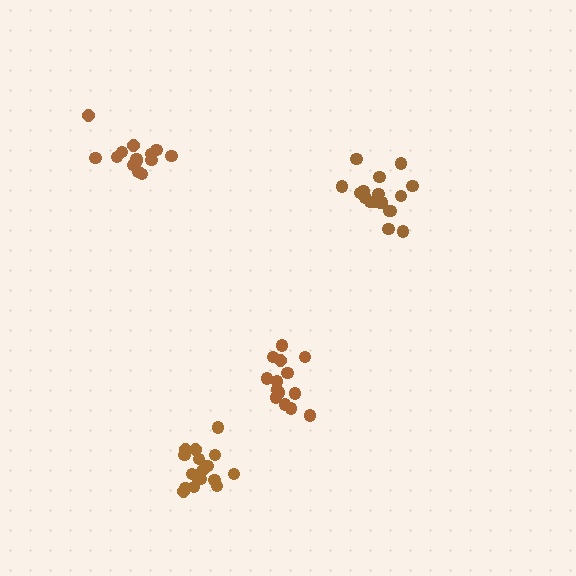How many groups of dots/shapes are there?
There are 4 groups.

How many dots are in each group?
Group 1: 14 dots, Group 2: 18 dots, Group 3: 14 dots, Group 4: 17 dots (63 total).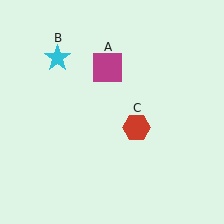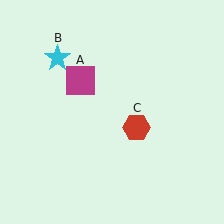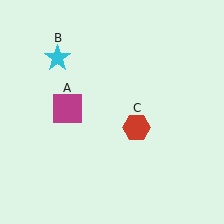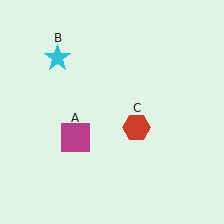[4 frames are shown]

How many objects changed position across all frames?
1 object changed position: magenta square (object A).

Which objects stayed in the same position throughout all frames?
Cyan star (object B) and red hexagon (object C) remained stationary.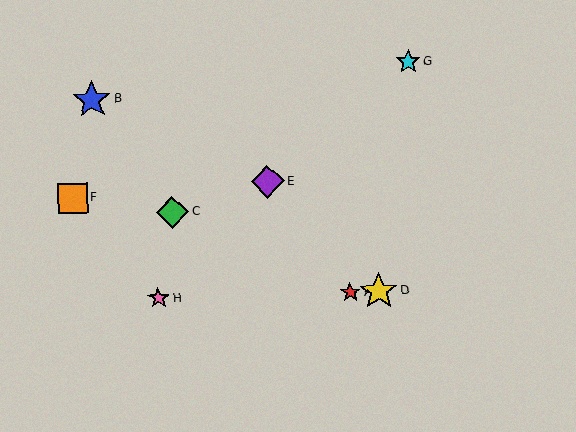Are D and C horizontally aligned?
No, D is at y≈291 and C is at y≈212.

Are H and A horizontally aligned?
Yes, both are at y≈298.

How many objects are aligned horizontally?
3 objects (A, D, H) are aligned horizontally.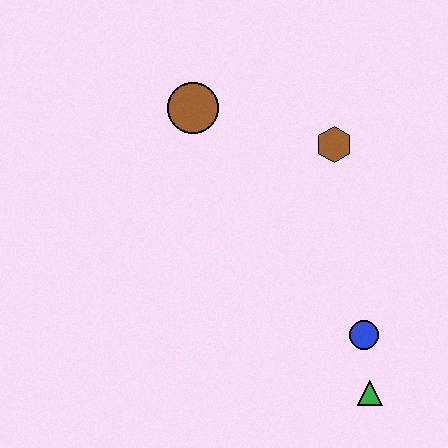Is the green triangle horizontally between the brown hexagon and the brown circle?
No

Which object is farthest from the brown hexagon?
The green triangle is farthest from the brown hexagon.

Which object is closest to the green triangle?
The blue circle is closest to the green triangle.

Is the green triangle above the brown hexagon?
No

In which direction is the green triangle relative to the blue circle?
The green triangle is below the blue circle.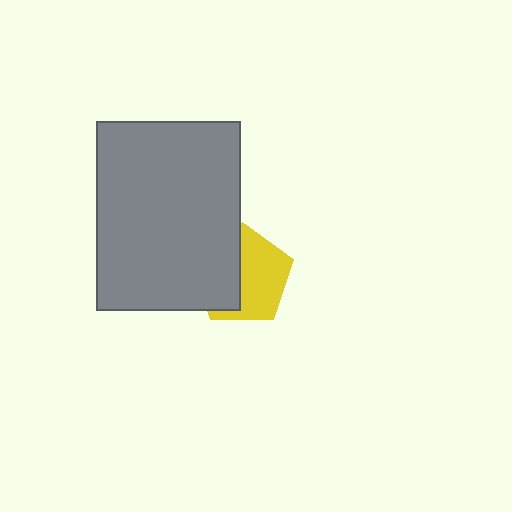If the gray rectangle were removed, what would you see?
You would see the complete yellow pentagon.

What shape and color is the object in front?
The object in front is a gray rectangle.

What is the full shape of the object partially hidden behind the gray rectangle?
The partially hidden object is a yellow pentagon.